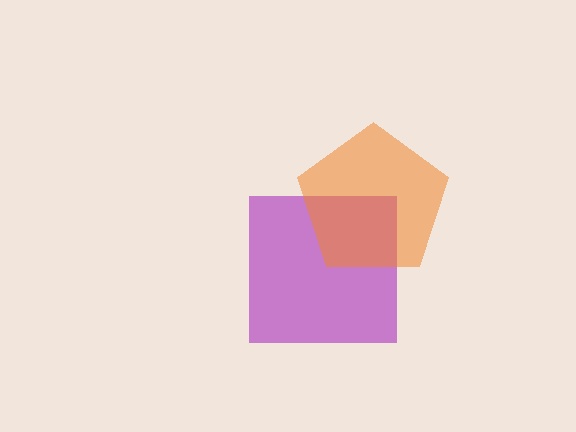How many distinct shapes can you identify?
There are 2 distinct shapes: a purple square, an orange pentagon.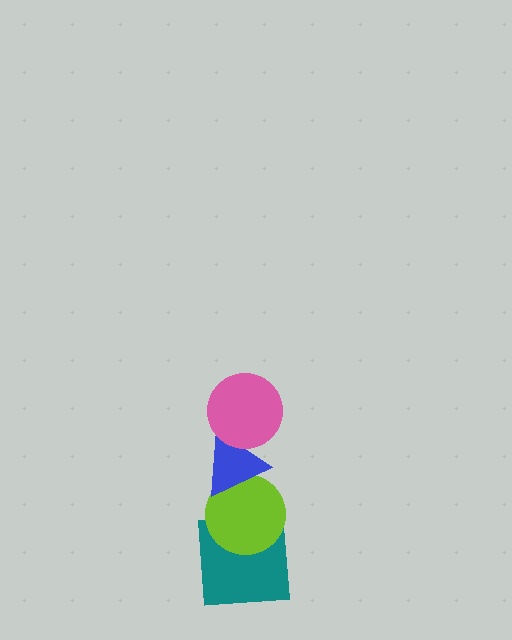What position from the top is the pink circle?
The pink circle is 1st from the top.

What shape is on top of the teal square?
The lime circle is on top of the teal square.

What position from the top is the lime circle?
The lime circle is 3rd from the top.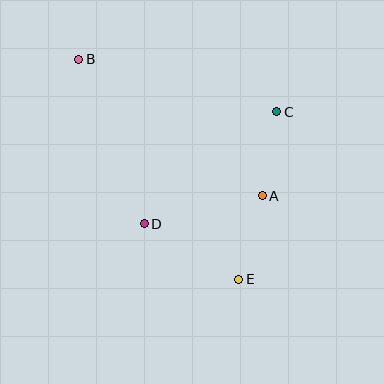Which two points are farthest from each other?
Points B and E are farthest from each other.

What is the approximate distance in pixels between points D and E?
The distance between D and E is approximately 110 pixels.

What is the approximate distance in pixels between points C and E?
The distance between C and E is approximately 172 pixels.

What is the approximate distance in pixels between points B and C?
The distance between B and C is approximately 205 pixels.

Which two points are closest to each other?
Points A and C are closest to each other.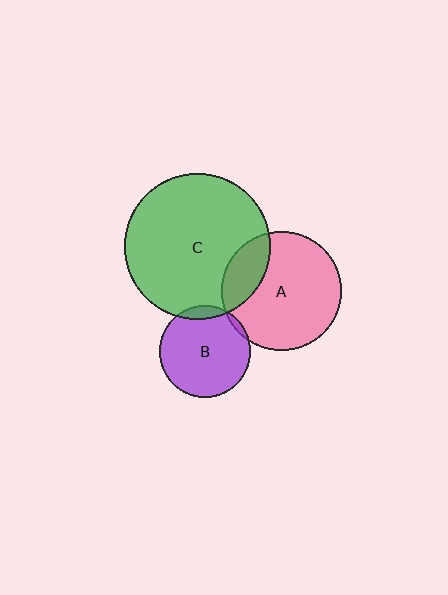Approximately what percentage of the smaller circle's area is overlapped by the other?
Approximately 5%.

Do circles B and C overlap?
Yes.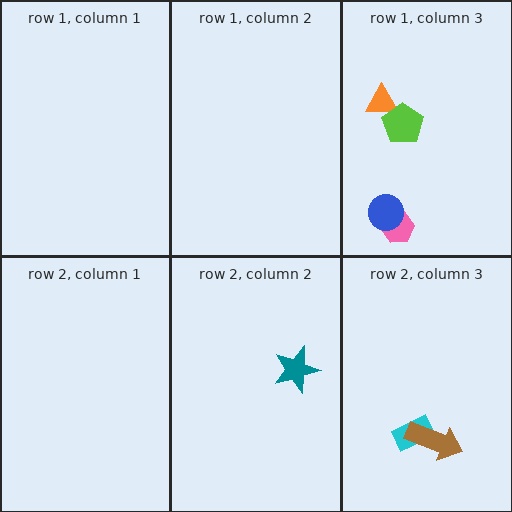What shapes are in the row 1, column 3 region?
The pink hexagon, the orange triangle, the lime pentagon, the blue circle.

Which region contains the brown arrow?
The row 2, column 3 region.